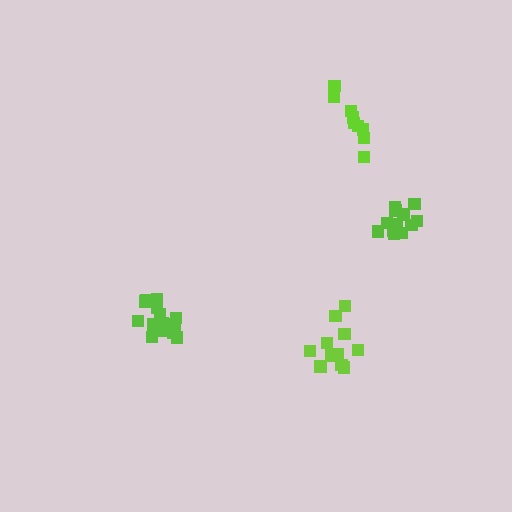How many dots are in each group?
Group 1: 9 dots, Group 2: 15 dots, Group 3: 11 dots, Group 4: 15 dots (50 total).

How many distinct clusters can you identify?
There are 4 distinct clusters.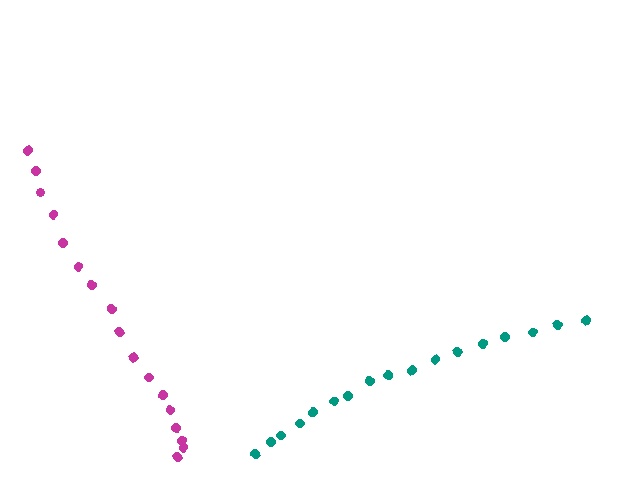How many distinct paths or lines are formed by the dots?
There are 2 distinct paths.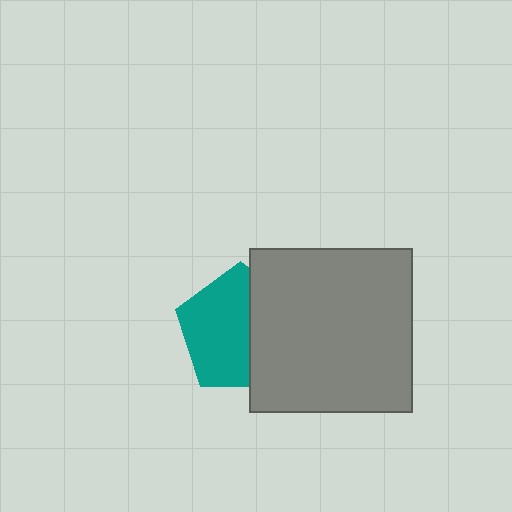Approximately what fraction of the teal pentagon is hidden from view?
Roughly 41% of the teal pentagon is hidden behind the gray square.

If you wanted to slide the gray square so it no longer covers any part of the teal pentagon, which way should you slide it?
Slide it right — that is the most direct way to separate the two shapes.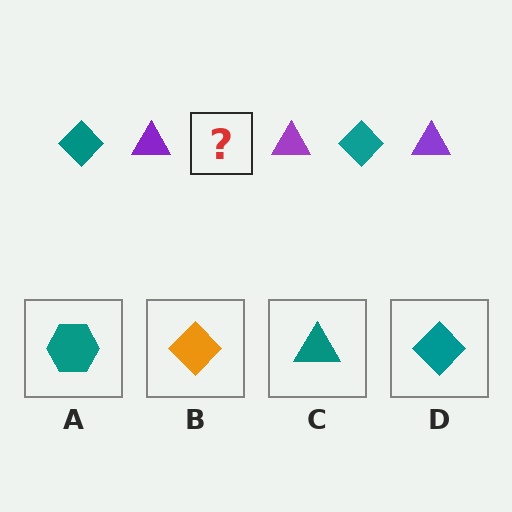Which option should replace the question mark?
Option D.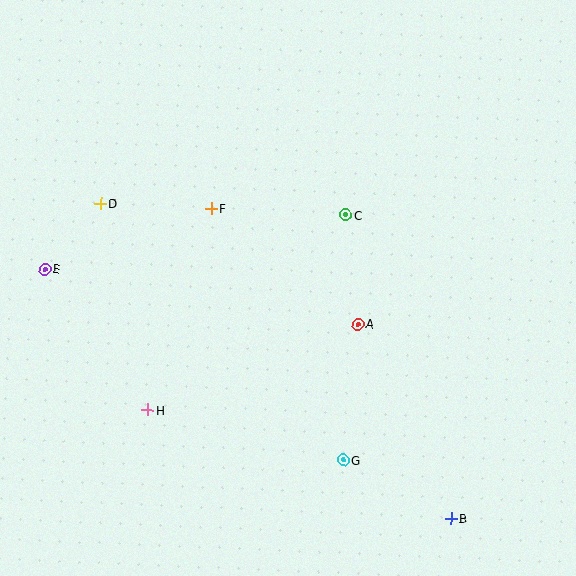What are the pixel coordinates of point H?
Point H is at (148, 410).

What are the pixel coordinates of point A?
Point A is at (358, 324).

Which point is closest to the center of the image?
Point A at (358, 324) is closest to the center.